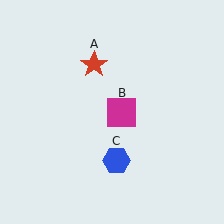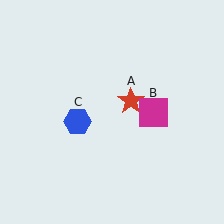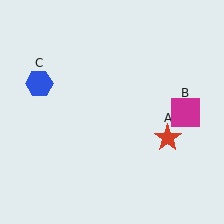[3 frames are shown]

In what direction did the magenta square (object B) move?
The magenta square (object B) moved right.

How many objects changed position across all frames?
3 objects changed position: red star (object A), magenta square (object B), blue hexagon (object C).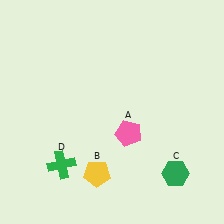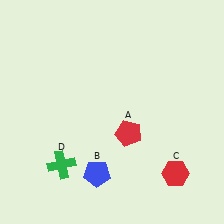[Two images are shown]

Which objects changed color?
A changed from pink to red. B changed from yellow to blue. C changed from green to red.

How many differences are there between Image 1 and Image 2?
There are 3 differences between the two images.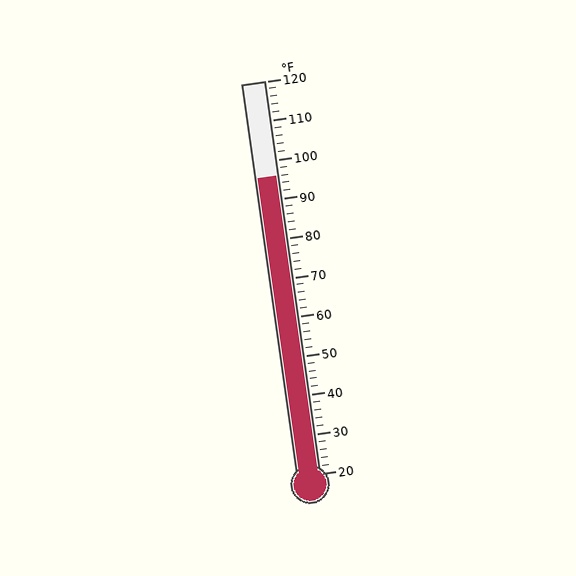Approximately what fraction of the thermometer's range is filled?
The thermometer is filled to approximately 75% of its range.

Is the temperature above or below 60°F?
The temperature is above 60°F.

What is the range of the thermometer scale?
The thermometer scale ranges from 20°F to 120°F.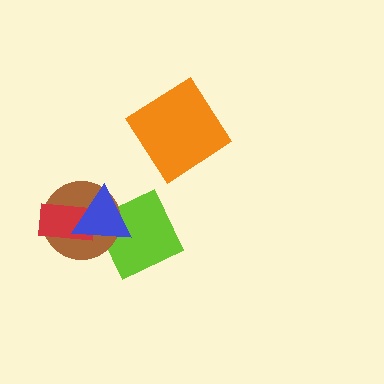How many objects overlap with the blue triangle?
3 objects overlap with the blue triangle.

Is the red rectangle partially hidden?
Yes, it is partially covered by another shape.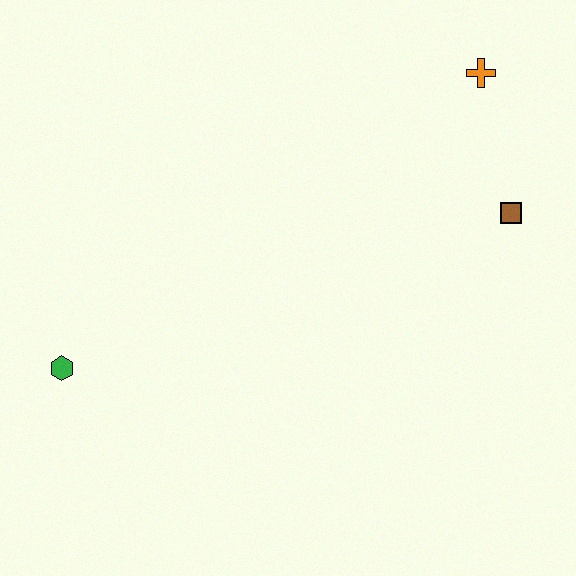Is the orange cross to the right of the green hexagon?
Yes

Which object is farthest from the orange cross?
The green hexagon is farthest from the orange cross.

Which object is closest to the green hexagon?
The brown square is closest to the green hexagon.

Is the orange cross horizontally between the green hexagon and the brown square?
Yes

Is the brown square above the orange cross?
No